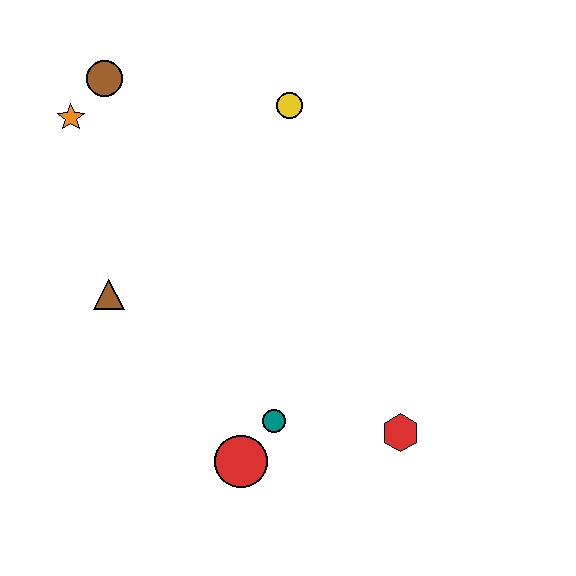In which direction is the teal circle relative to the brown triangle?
The teal circle is to the right of the brown triangle.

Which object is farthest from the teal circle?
The brown circle is farthest from the teal circle.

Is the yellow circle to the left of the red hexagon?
Yes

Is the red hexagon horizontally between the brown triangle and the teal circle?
No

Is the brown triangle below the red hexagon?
No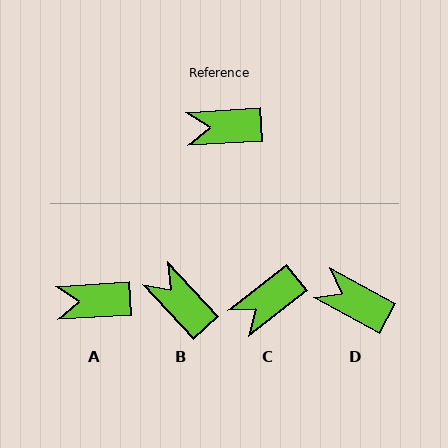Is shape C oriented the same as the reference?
No, it is off by about 35 degrees.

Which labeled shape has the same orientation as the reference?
A.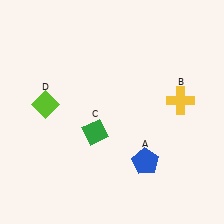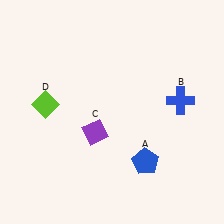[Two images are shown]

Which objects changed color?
B changed from yellow to blue. C changed from green to purple.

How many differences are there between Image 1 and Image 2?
There are 2 differences between the two images.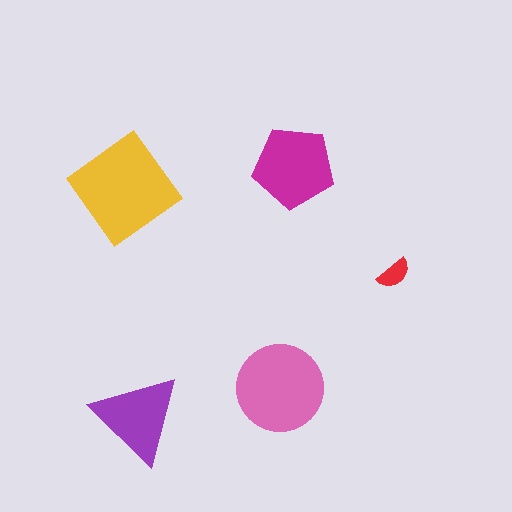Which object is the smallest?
The red semicircle.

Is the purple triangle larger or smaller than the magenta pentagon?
Smaller.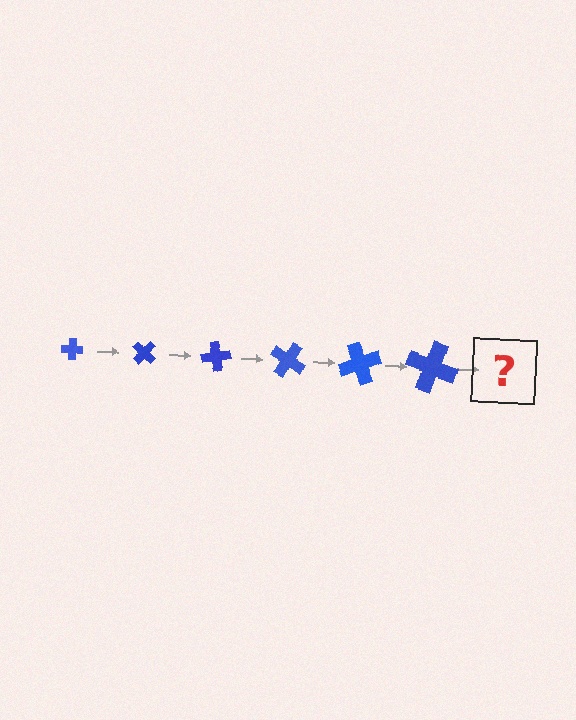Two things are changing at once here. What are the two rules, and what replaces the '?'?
The two rules are that the cross grows larger each step and it rotates 40 degrees each step. The '?' should be a cross, larger than the previous one and rotated 240 degrees from the start.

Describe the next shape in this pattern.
It should be a cross, larger than the previous one and rotated 240 degrees from the start.